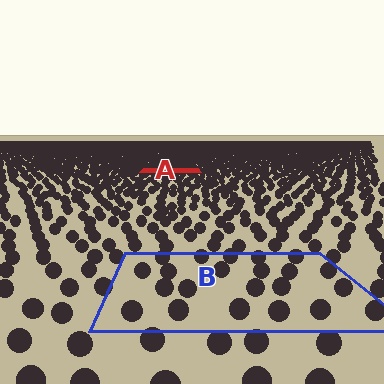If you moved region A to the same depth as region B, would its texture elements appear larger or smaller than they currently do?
They would appear larger. At a closer depth, the same texture elements are projected at a bigger on-screen size.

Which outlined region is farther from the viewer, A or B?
Region A is farther from the viewer — the texture elements inside it appear smaller and more densely packed.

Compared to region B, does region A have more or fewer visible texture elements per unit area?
Region A has more texture elements per unit area — they are packed more densely because it is farther away.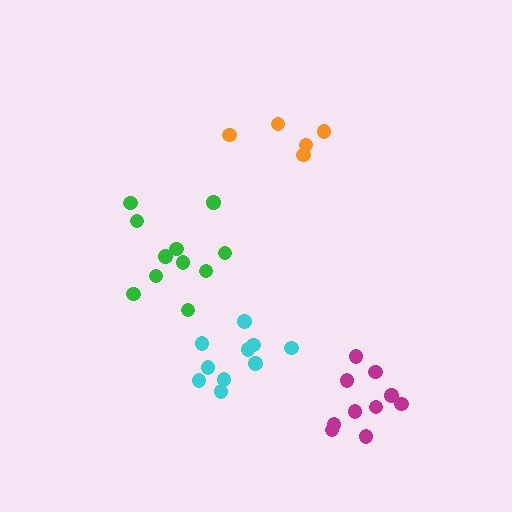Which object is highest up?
The orange cluster is topmost.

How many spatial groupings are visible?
There are 4 spatial groupings.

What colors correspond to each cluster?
The clusters are colored: cyan, green, orange, magenta.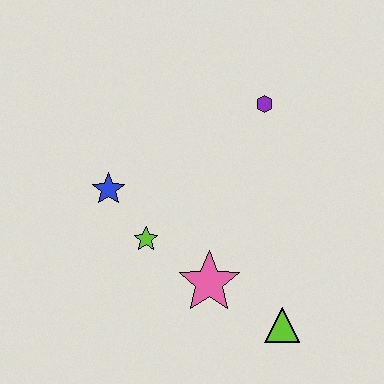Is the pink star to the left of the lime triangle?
Yes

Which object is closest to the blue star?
The lime star is closest to the blue star.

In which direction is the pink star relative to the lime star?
The pink star is to the right of the lime star.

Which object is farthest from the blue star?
The lime triangle is farthest from the blue star.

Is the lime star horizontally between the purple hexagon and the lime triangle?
No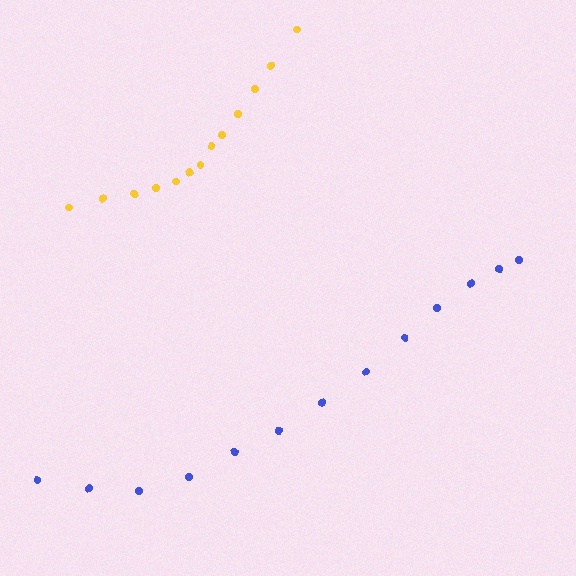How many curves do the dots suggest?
There are 2 distinct paths.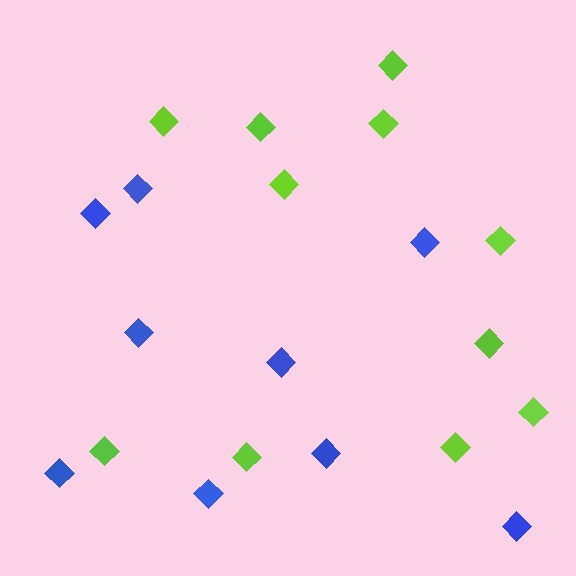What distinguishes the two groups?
There are 2 groups: one group of lime diamonds (11) and one group of blue diamonds (9).